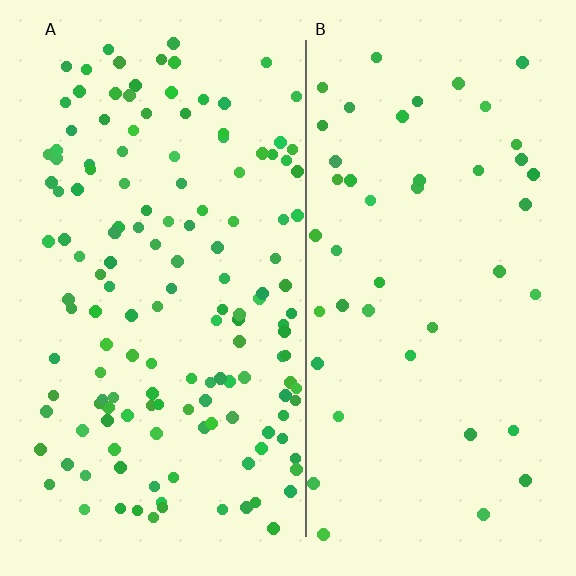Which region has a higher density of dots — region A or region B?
A (the left).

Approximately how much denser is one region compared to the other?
Approximately 3.2× — region A over region B.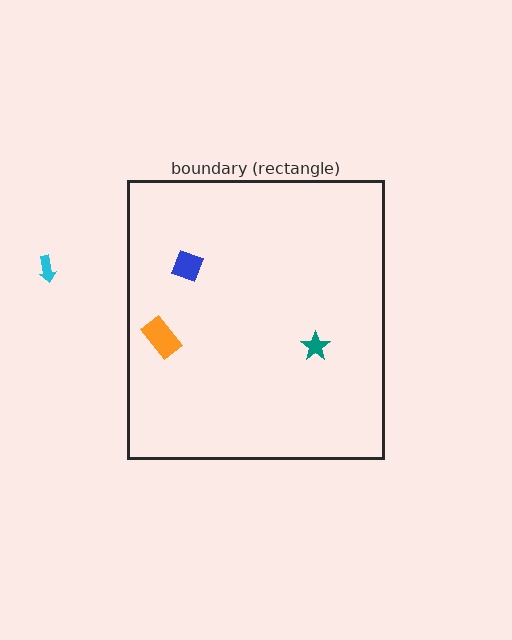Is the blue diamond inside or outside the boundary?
Inside.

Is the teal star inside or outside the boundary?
Inside.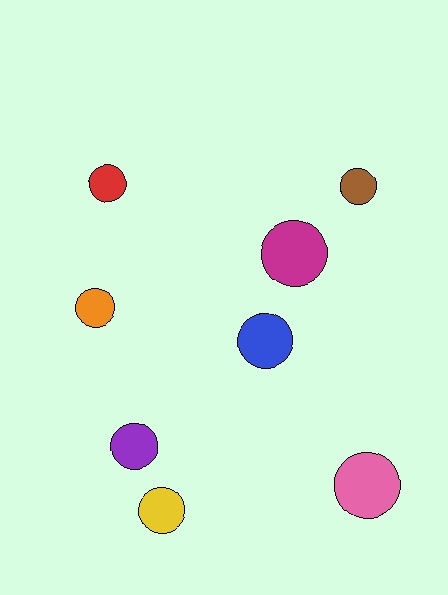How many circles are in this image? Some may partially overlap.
There are 8 circles.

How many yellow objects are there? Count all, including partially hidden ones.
There is 1 yellow object.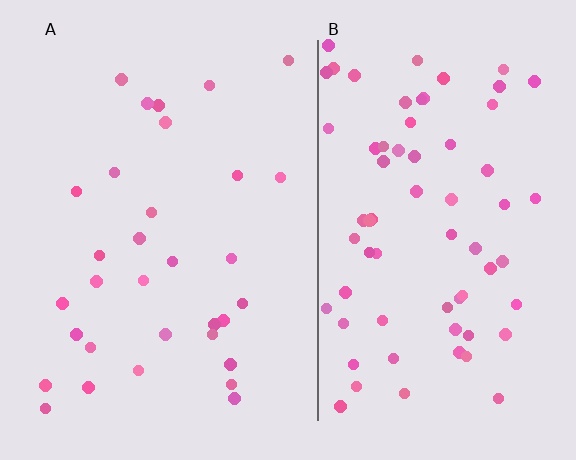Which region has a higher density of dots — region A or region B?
B (the right).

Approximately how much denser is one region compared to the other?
Approximately 2.2× — region B over region A.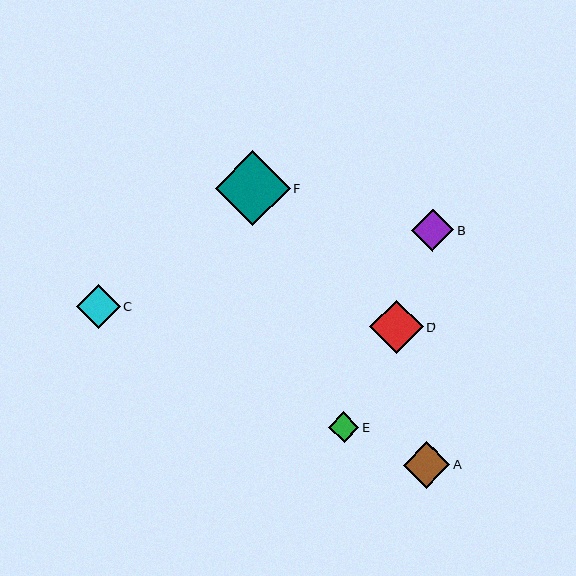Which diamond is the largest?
Diamond F is the largest with a size of approximately 74 pixels.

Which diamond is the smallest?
Diamond E is the smallest with a size of approximately 31 pixels.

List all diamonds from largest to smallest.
From largest to smallest: F, D, A, C, B, E.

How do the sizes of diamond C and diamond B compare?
Diamond C and diamond B are approximately the same size.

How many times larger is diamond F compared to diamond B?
Diamond F is approximately 1.7 times the size of diamond B.